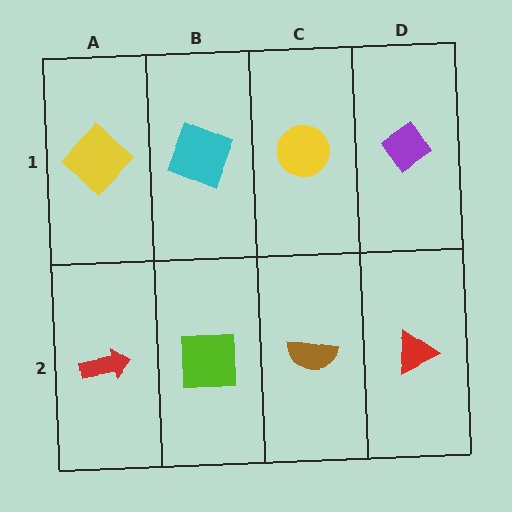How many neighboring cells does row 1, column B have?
3.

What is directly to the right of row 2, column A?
A lime square.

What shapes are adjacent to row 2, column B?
A cyan square (row 1, column B), a red arrow (row 2, column A), a brown semicircle (row 2, column C).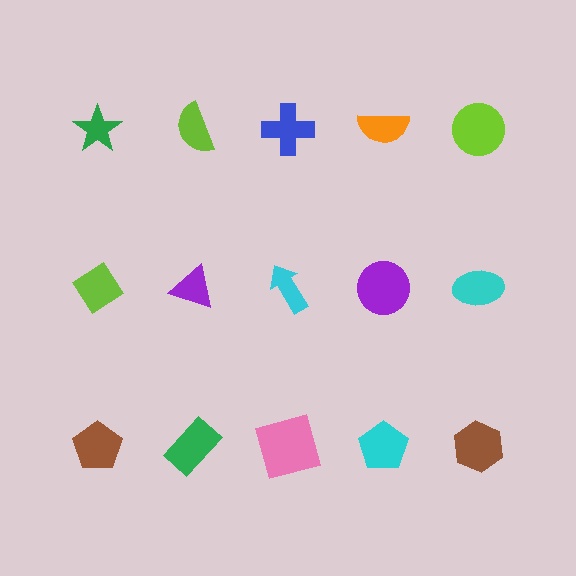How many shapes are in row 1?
5 shapes.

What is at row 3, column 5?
A brown hexagon.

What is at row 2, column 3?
A cyan arrow.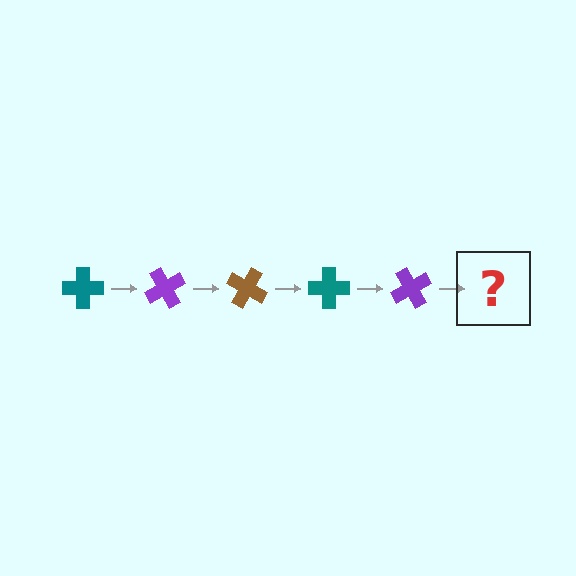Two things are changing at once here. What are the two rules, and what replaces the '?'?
The two rules are that it rotates 60 degrees each step and the color cycles through teal, purple, and brown. The '?' should be a brown cross, rotated 300 degrees from the start.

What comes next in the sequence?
The next element should be a brown cross, rotated 300 degrees from the start.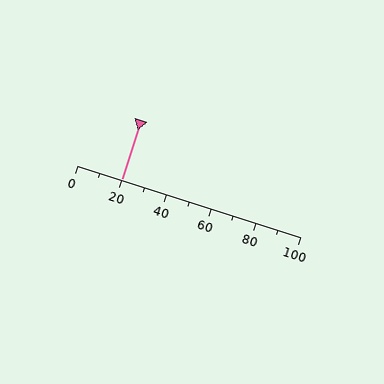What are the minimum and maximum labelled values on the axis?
The axis runs from 0 to 100.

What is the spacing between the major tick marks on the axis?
The major ticks are spaced 20 apart.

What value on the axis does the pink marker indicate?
The marker indicates approximately 20.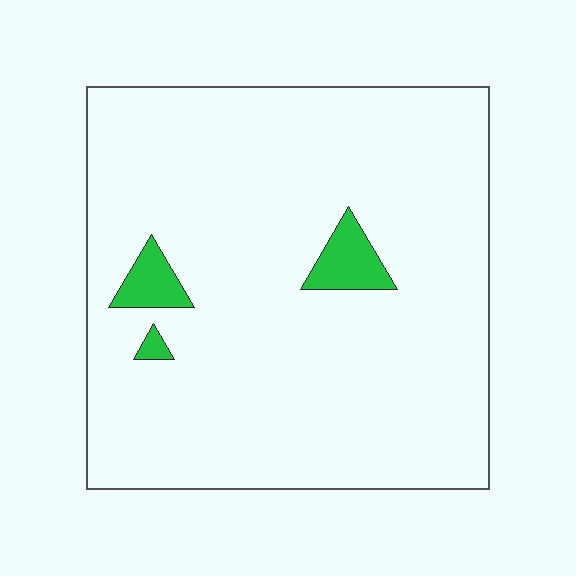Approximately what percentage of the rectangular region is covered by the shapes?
Approximately 5%.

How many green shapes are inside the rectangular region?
3.